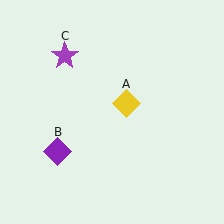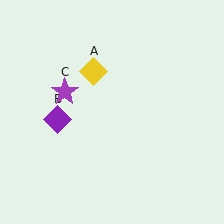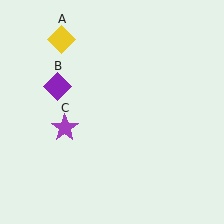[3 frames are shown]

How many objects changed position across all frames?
3 objects changed position: yellow diamond (object A), purple diamond (object B), purple star (object C).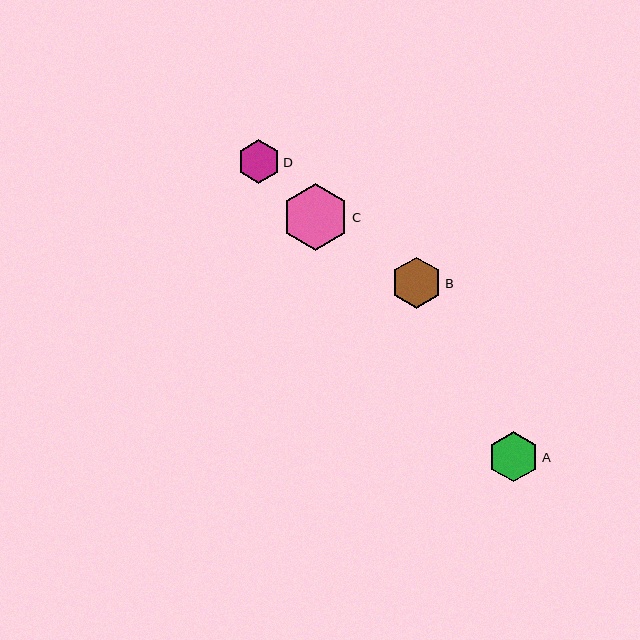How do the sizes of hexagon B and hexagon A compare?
Hexagon B and hexagon A are approximately the same size.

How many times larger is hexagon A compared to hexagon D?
Hexagon A is approximately 1.2 times the size of hexagon D.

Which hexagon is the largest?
Hexagon C is the largest with a size of approximately 67 pixels.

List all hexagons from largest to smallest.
From largest to smallest: C, B, A, D.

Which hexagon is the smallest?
Hexagon D is the smallest with a size of approximately 43 pixels.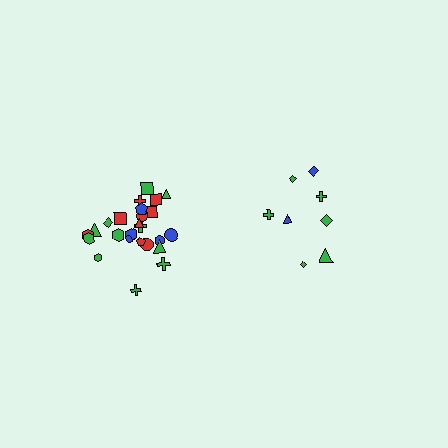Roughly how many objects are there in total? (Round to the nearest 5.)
Roughly 35 objects in total.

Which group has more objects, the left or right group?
The left group.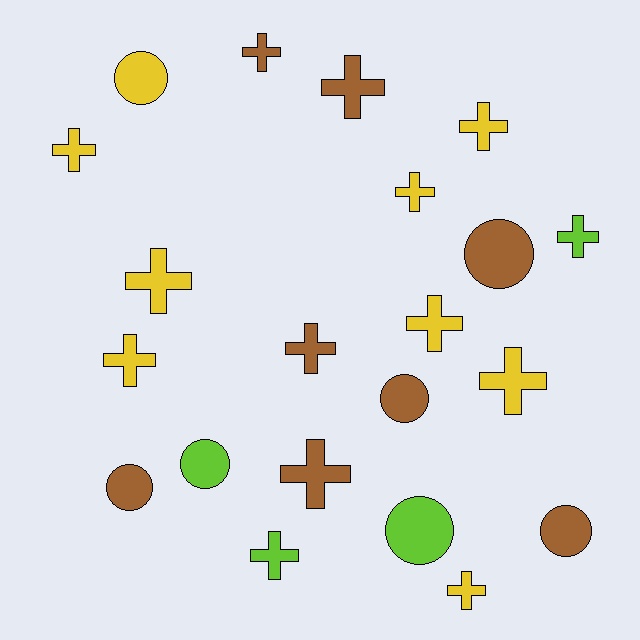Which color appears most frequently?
Yellow, with 9 objects.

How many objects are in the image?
There are 21 objects.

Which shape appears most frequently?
Cross, with 14 objects.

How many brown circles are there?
There are 4 brown circles.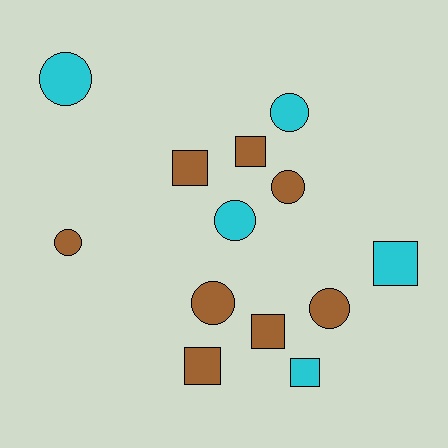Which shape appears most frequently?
Circle, with 7 objects.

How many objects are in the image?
There are 13 objects.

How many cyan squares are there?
There are 2 cyan squares.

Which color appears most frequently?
Brown, with 8 objects.